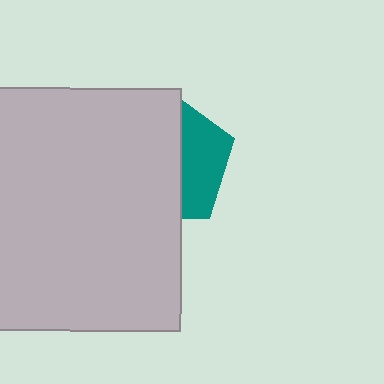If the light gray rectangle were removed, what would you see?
You would see the complete teal pentagon.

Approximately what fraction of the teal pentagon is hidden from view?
Roughly 65% of the teal pentagon is hidden behind the light gray rectangle.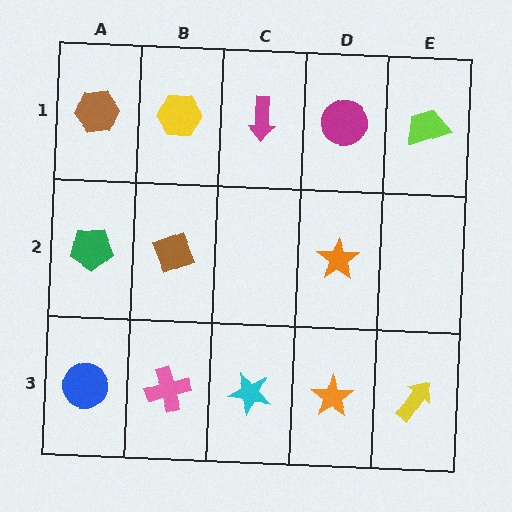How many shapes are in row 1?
5 shapes.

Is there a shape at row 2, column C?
No, that cell is empty.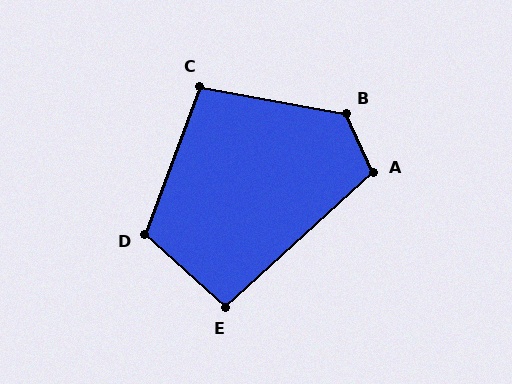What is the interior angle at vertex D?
Approximately 111 degrees (obtuse).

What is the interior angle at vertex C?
Approximately 100 degrees (obtuse).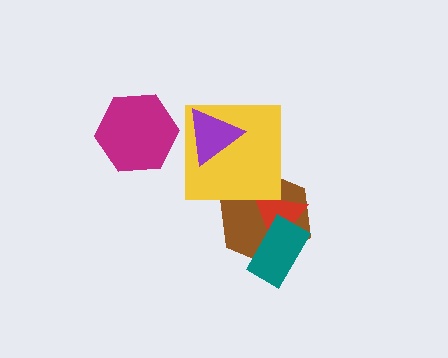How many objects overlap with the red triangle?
2 objects overlap with the red triangle.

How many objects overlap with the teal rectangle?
2 objects overlap with the teal rectangle.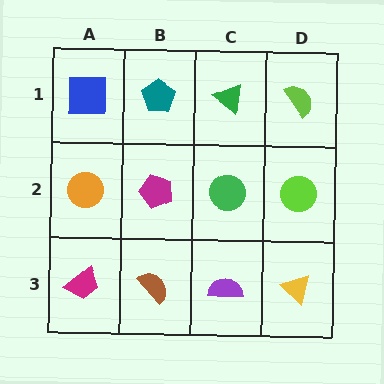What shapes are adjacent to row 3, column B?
A magenta pentagon (row 2, column B), a magenta trapezoid (row 3, column A), a purple semicircle (row 3, column C).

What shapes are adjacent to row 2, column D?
A lime semicircle (row 1, column D), a yellow triangle (row 3, column D), a green circle (row 2, column C).